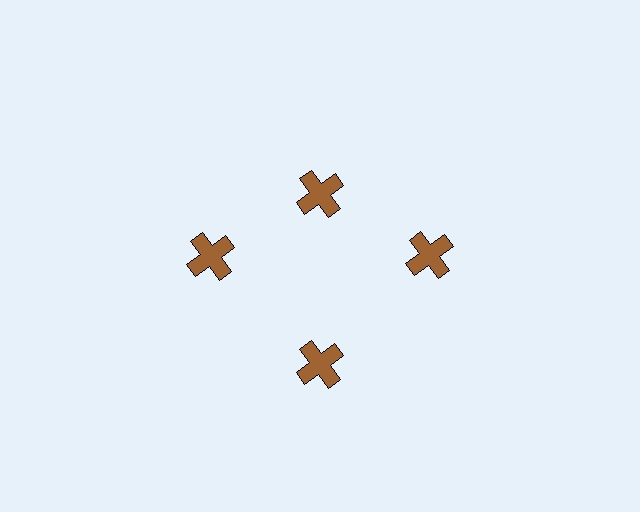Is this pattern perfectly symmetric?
No. The 4 brown crosses are arranged in a ring, but one element near the 12 o'clock position is pulled inward toward the center, breaking the 4-fold rotational symmetry.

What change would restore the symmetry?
The symmetry would be restored by moving it outward, back onto the ring so that all 4 crosses sit at equal angles and equal distance from the center.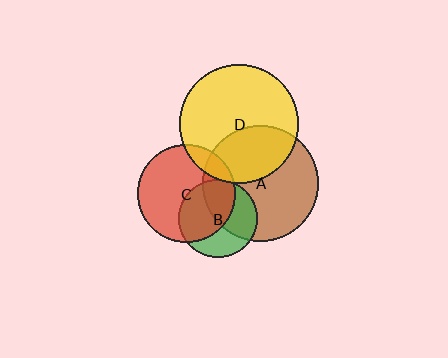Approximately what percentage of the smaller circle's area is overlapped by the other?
Approximately 55%.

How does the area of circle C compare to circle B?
Approximately 1.6 times.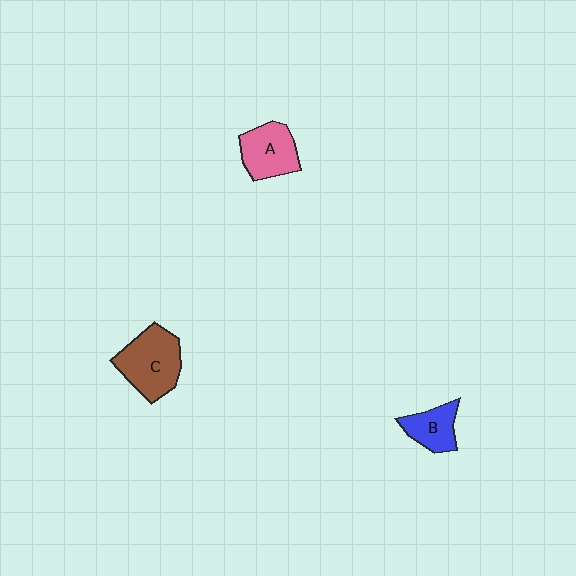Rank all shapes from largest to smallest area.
From largest to smallest: C (brown), A (pink), B (blue).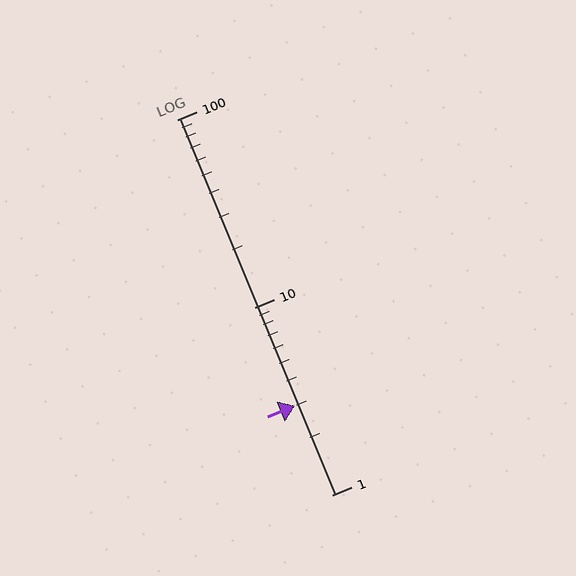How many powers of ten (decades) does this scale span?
The scale spans 2 decades, from 1 to 100.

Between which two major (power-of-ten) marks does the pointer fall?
The pointer is between 1 and 10.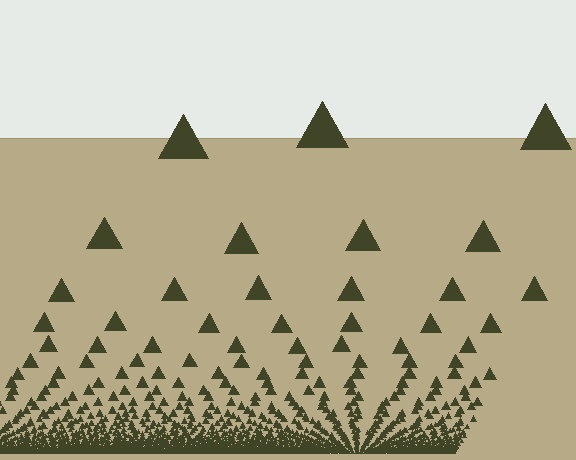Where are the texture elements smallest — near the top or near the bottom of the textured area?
Near the bottom.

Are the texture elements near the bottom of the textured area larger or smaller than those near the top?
Smaller. The gradient is inverted — elements near the bottom are smaller and denser.